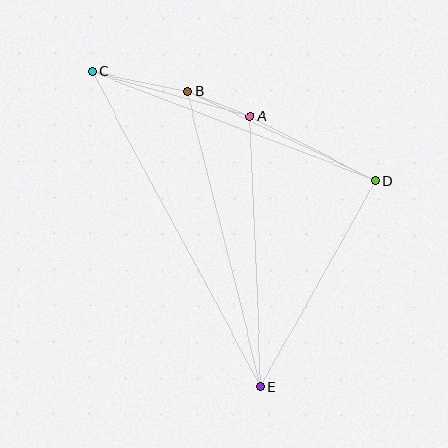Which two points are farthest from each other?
Points C and E are farthest from each other.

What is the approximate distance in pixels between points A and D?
The distance between A and D is approximately 141 pixels.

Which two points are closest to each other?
Points A and B are closest to each other.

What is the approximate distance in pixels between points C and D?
The distance between C and D is approximately 304 pixels.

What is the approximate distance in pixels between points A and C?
The distance between A and C is approximately 164 pixels.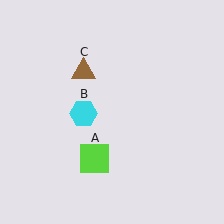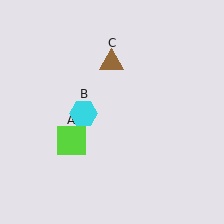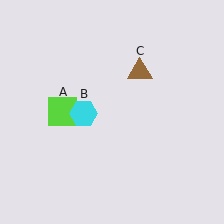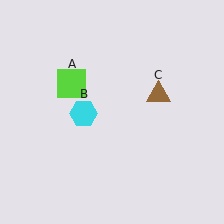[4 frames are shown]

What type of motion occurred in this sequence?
The lime square (object A), brown triangle (object C) rotated clockwise around the center of the scene.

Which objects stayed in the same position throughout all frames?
Cyan hexagon (object B) remained stationary.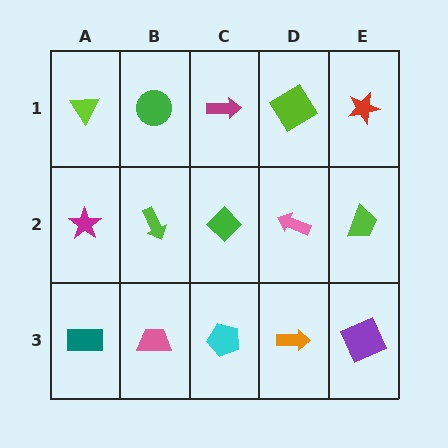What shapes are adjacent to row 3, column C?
A green diamond (row 2, column C), a pink trapezoid (row 3, column B), an orange arrow (row 3, column D).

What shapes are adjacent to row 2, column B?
A green circle (row 1, column B), a pink trapezoid (row 3, column B), a magenta star (row 2, column A), a green diamond (row 2, column C).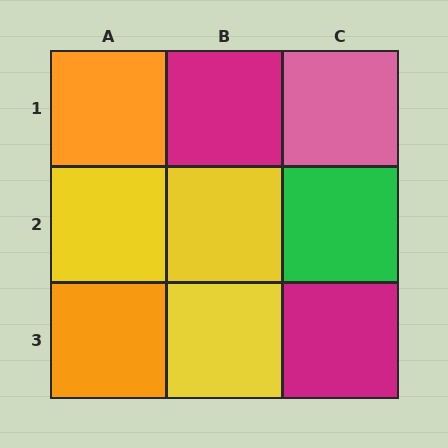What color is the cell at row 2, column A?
Yellow.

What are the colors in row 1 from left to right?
Orange, magenta, pink.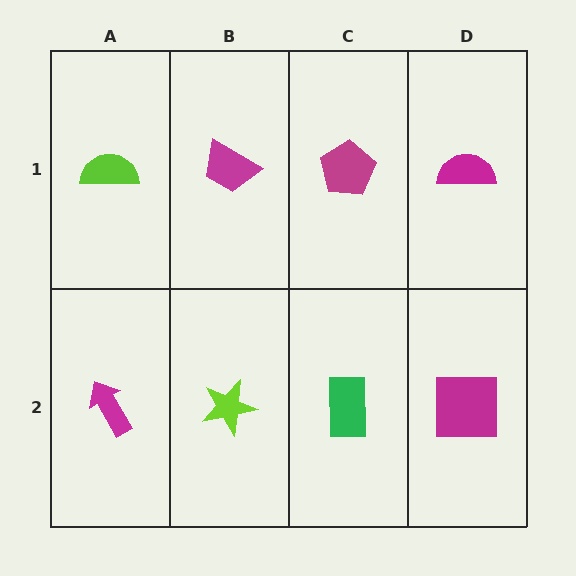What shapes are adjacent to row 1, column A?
A magenta arrow (row 2, column A), a magenta trapezoid (row 1, column B).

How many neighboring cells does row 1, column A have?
2.